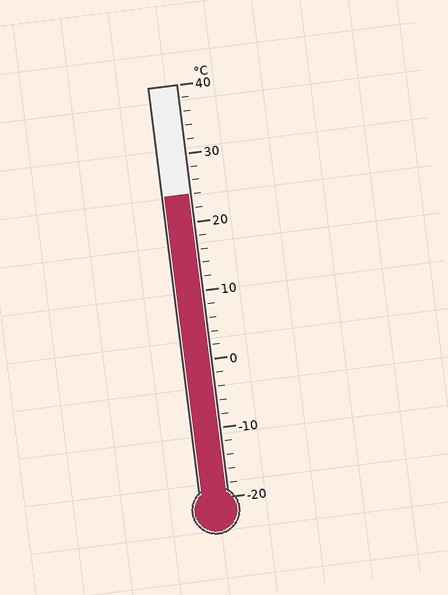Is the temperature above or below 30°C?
The temperature is below 30°C.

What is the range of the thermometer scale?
The thermometer scale ranges from -20°C to 40°C.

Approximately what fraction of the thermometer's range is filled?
The thermometer is filled to approximately 75% of its range.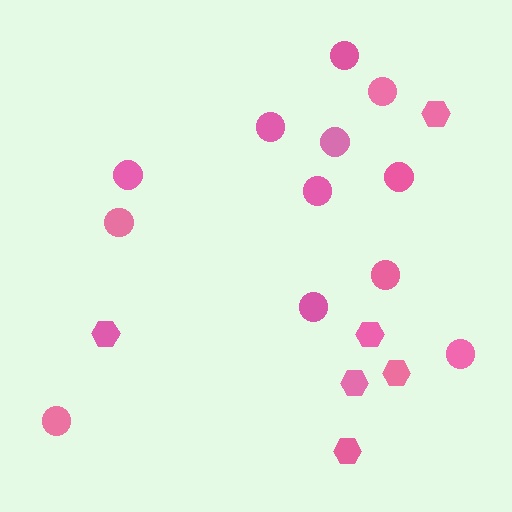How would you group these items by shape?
There are 2 groups: one group of circles (12) and one group of hexagons (6).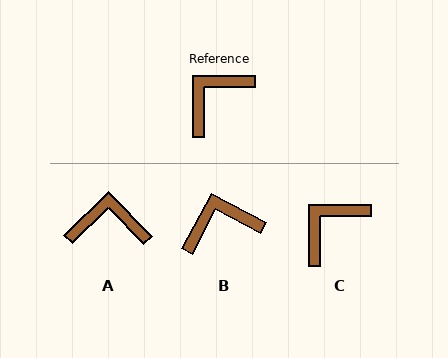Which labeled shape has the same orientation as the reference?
C.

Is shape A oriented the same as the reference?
No, it is off by about 45 degrees.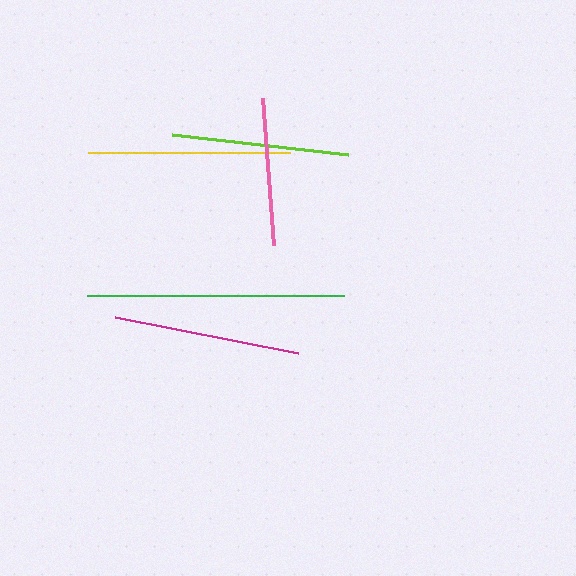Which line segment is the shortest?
The pink line is the shortest at approximately 147 pixels.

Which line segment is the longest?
The green line is the longest at approximately 257 pixels.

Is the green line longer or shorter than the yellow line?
The green line is longer than the yellow line.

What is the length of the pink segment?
The pink segment is approximately 147 pixels long.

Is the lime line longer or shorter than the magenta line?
The magenta line is longer than the lime line.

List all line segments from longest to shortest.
From longest to shortest: green, yellow, magenta, lime, pink.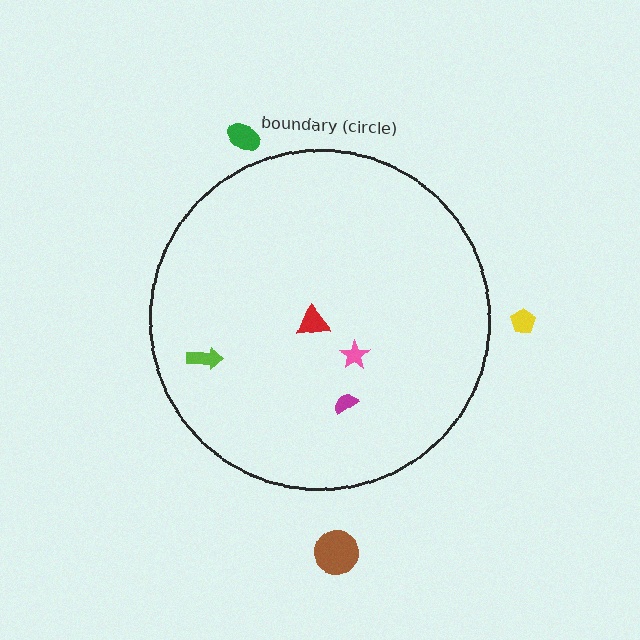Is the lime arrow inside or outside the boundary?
Inside.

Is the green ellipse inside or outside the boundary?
Outside.